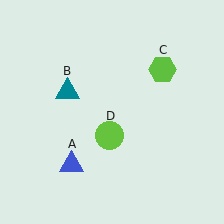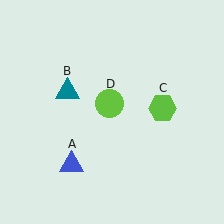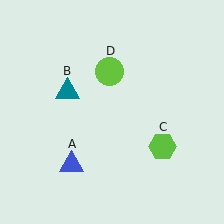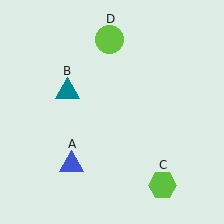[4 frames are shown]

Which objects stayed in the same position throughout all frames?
Blue triangle (object A) and teal triangle (object B) remained stationary.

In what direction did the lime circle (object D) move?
The lime circle (object D) moved up.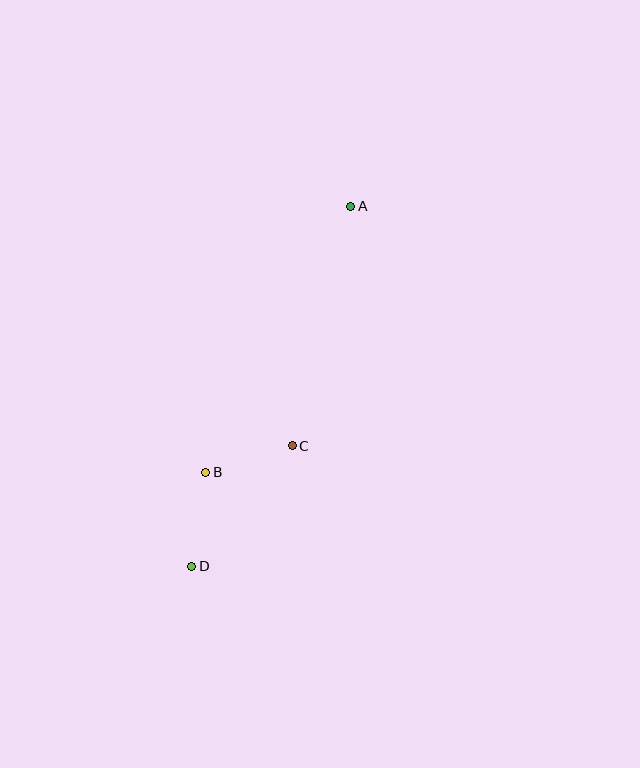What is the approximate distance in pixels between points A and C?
The distance between A and C is approximately 246 pixels.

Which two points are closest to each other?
Points B and C are closest to each other.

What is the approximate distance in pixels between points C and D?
The distance between C and D is approximately 157 pixels.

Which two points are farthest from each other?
Points A and D are farthest from each other.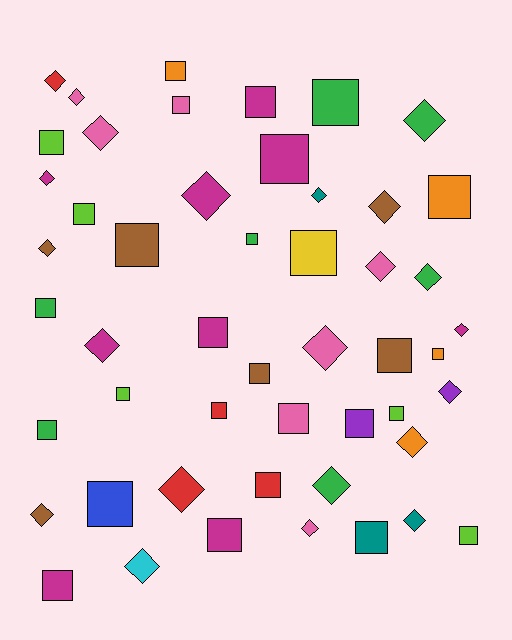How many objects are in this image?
There are 50 objects.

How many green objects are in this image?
There are 7 green objects.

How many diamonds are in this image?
There are 22 diamonds.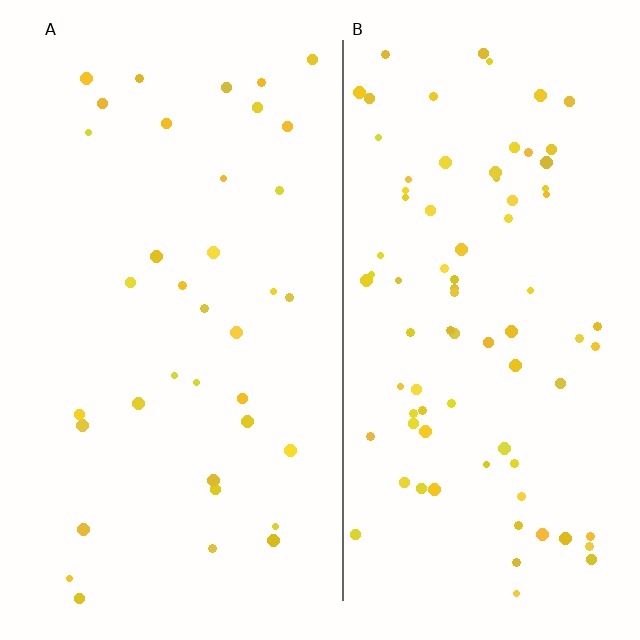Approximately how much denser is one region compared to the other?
Approximately 2.2× — region B over region A.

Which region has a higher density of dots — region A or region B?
B (the right).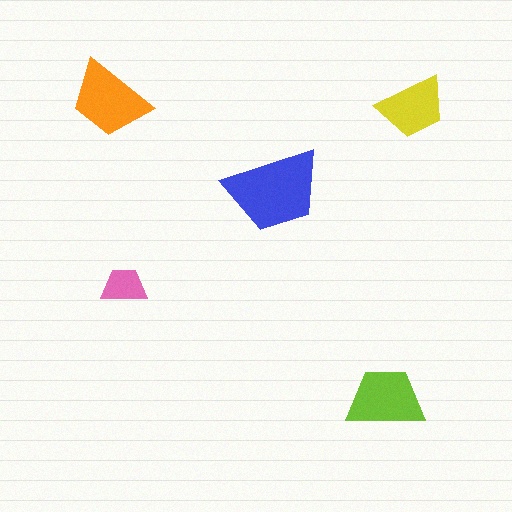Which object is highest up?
The orange trapezoid is topmost.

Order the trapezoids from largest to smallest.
the blue one, the orange one, the lime one, the yellow one, the pink one.